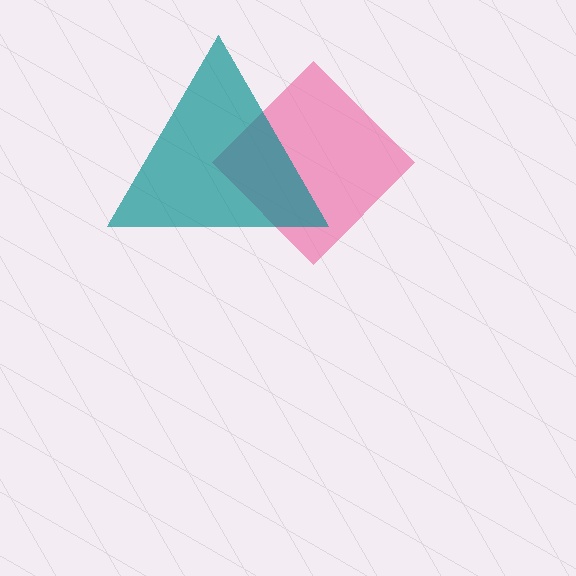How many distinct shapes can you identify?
There are 2 distinct shapes: a pink diamond, a teal triangle.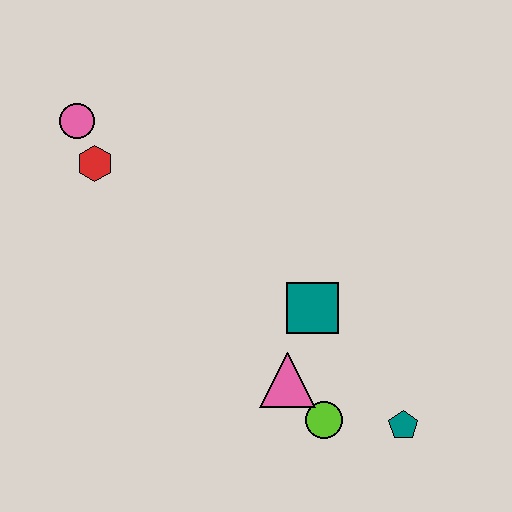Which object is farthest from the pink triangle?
The pink circle is farthest from the pink triangle.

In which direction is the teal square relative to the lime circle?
The teal square is above the lime circle.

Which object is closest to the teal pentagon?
The lime circle is closest to the teal pentagon.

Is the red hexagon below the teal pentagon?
No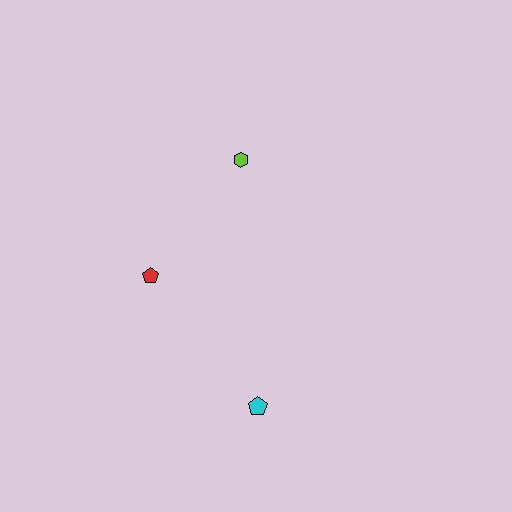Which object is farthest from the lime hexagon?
The cyan pentagon is farthest from the lime hexagon.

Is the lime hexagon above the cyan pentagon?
Yes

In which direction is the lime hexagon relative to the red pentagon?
The lime hexagon is above the red pentagon.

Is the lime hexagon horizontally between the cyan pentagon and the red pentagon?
Yes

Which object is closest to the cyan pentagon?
The red pentagon is closest to the cyan pentagon.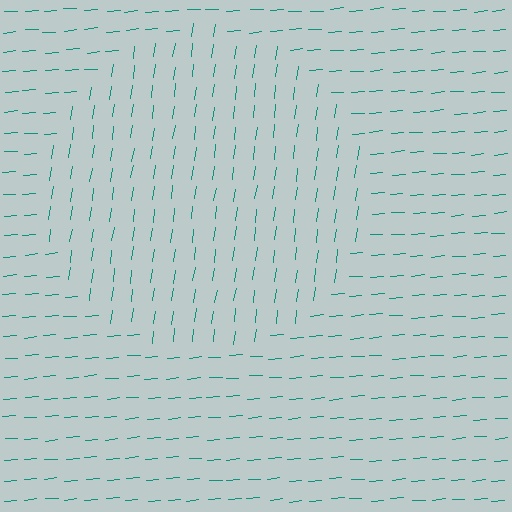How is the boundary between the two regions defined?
The boundary is defined purely by a change in line orientation (approximately 77 degrees difference). All lines are the same color and thickness.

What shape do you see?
I see a circle.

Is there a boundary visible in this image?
Yes, there is a texture boundary formed by a change in line orientation.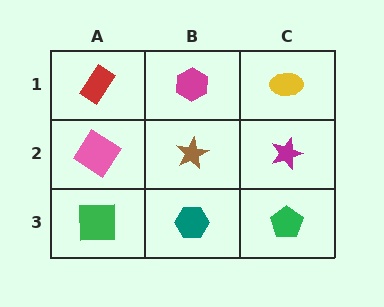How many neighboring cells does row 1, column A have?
2.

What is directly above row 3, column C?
A magenta star.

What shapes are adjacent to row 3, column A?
A pink diamond (row 2, column A), a teal hexagon (row 3, column B).